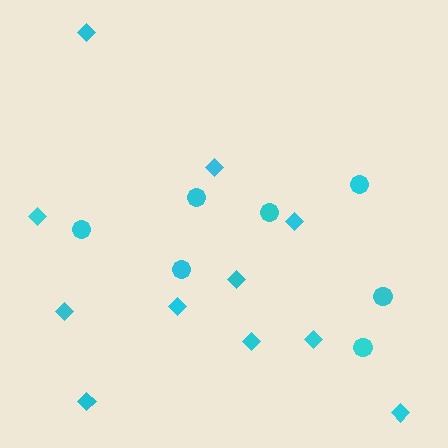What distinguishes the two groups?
There are 2 groups: one group of circles (7) and one group of diamonds (11).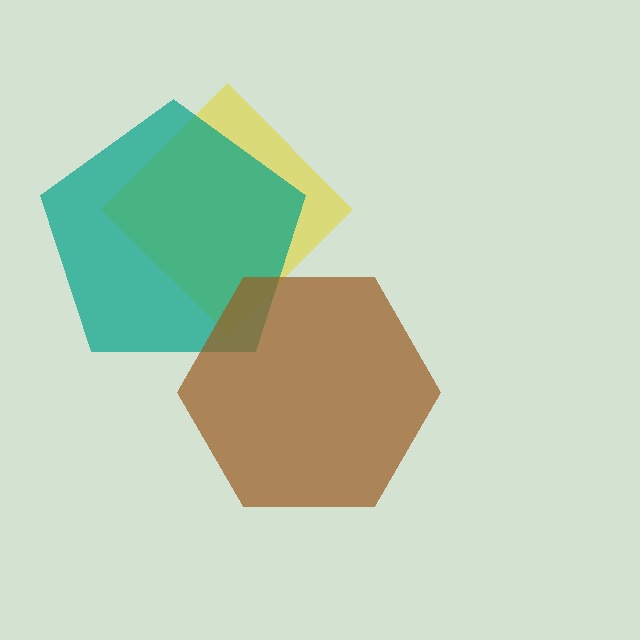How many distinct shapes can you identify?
There are 3 distinct shapes: a yellow diamond, a teal pentagon, a brown hexagon.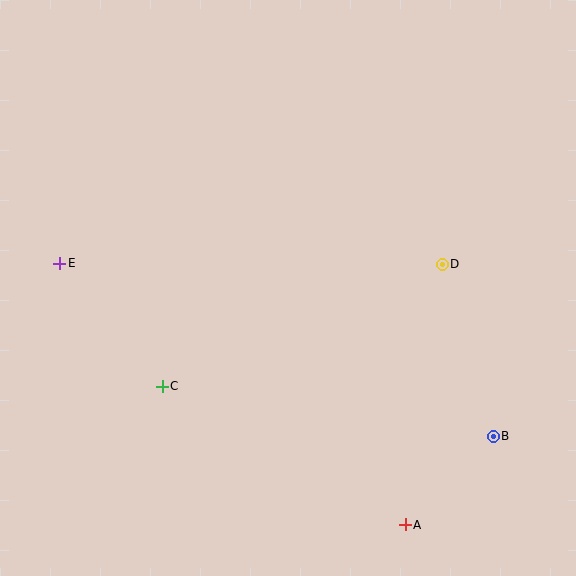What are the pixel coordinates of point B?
Point B is at (493, 436).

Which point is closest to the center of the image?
Point D at (442, 264) is closest to the center.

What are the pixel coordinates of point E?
Point E is at (60, 263).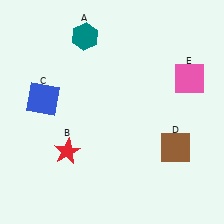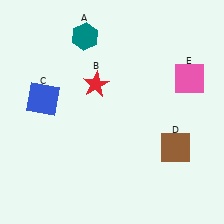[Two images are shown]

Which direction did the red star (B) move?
The red star (B) moved up.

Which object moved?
The red star (B) moved up.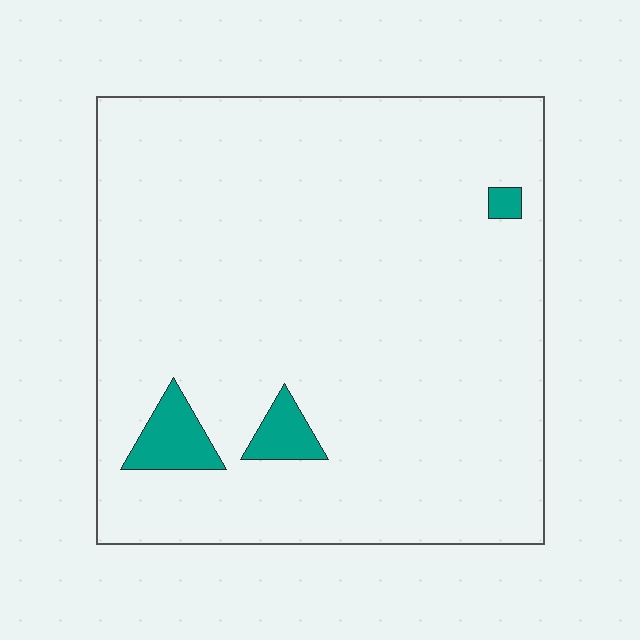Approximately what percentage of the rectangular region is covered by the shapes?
Approximately 5%.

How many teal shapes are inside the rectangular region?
3.